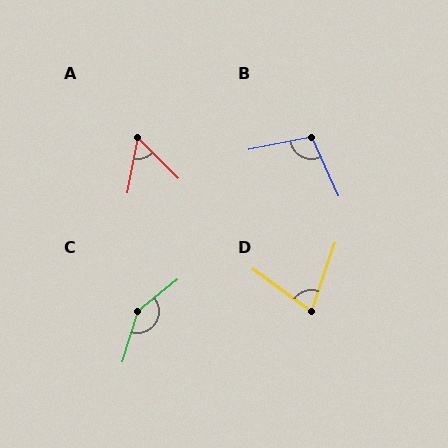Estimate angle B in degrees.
Approximately 103 degrees.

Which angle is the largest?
C, at approximately 146 degrees.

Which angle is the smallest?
A, at approximately 56 degrees.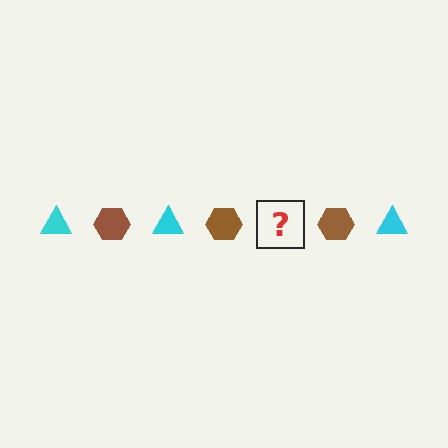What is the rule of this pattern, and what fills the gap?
The rule is that the pattern alternates between cyan triangle and brown hexagon. The gap should be filled with a cyan triangle.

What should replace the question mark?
The question mark should be replaced with a cyan triangle.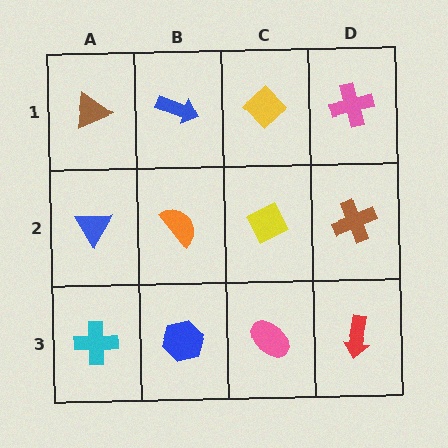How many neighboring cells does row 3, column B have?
3.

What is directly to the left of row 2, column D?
A yellow diamond.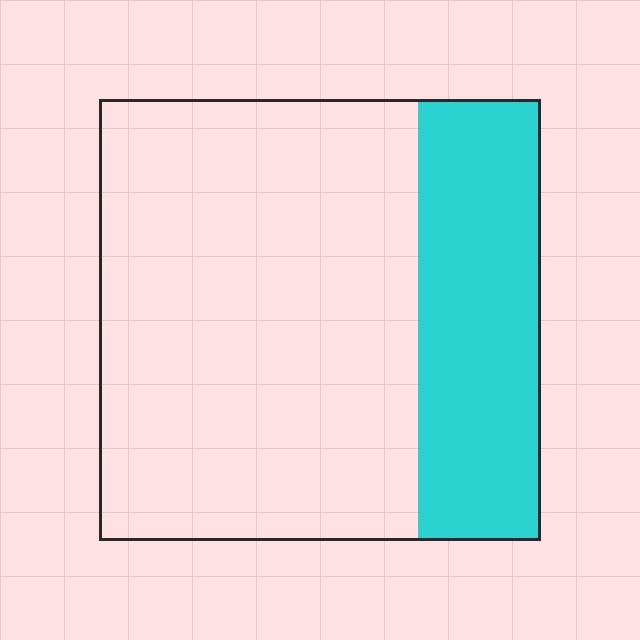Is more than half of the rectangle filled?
No.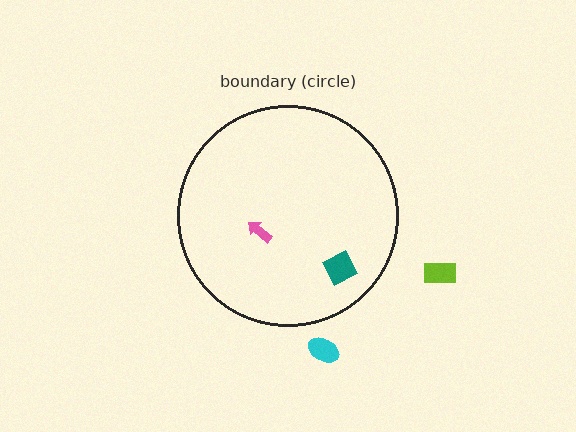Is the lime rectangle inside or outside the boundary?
Outside.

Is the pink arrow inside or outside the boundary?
Inside.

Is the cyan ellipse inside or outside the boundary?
Outside.